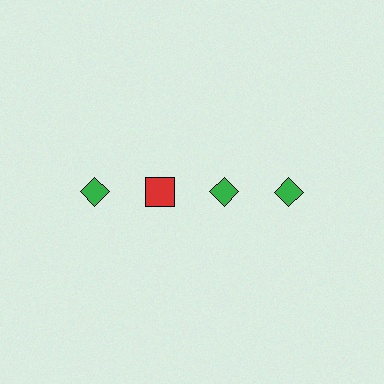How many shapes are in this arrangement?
There are 4 shapes arranged in a grid pattern.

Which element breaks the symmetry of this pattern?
The red square in the top row, second from left column breaks the symmetry. All other shapes are green diamonds.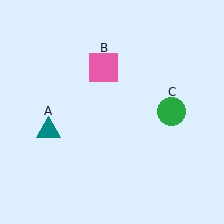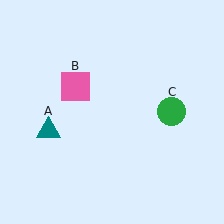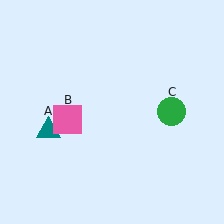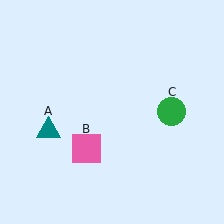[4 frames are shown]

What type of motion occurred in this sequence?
The pink square (object B) rotated counterclockwise around the center of the scene.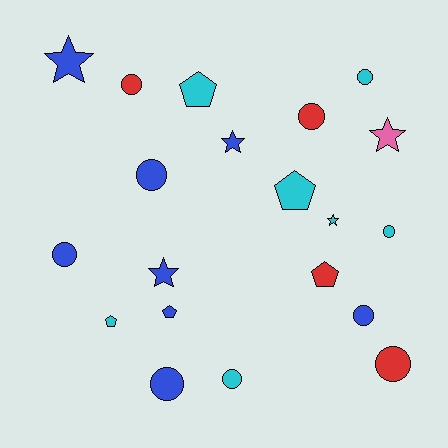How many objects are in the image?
There are 20 objects.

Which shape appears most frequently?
Circle, with 10 objects.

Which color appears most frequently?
Blue, with 8 objects.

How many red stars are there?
There are no red stars.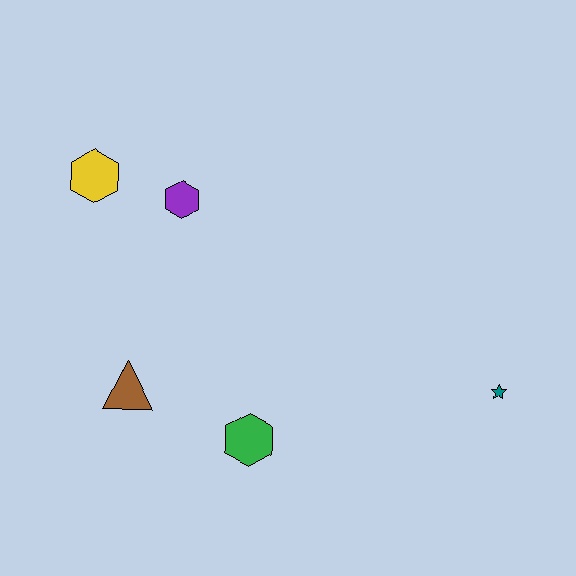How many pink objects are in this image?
There are no pink objects.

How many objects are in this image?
There are 5 objects.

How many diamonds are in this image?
There are no diamonds.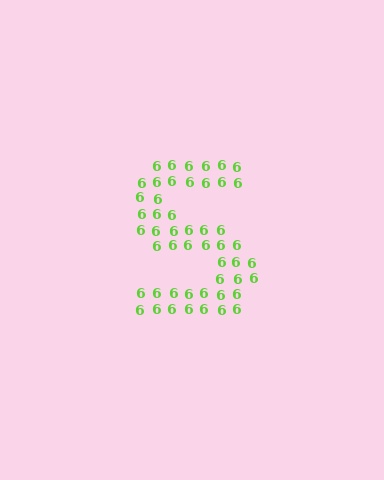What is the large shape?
The large shape is the letter S.